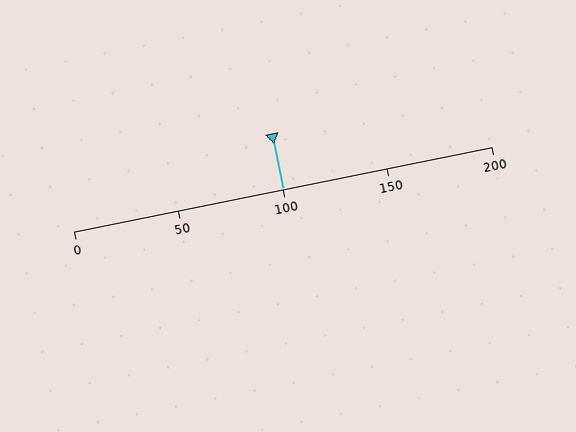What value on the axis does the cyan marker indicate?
The marker indicates approximately 100.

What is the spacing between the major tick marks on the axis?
The major ticks are spaced 50 apart.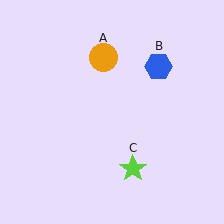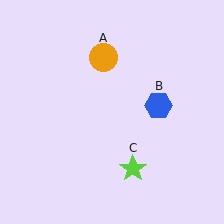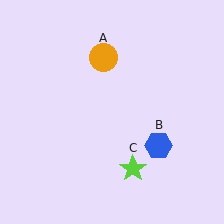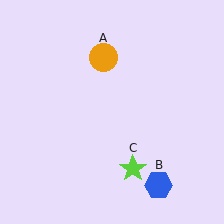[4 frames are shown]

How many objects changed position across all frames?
1 object changed position: blue hexagon (object B).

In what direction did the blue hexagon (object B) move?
The blue hexagon (object B) moved down.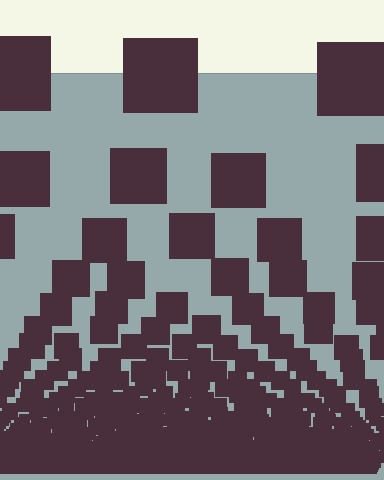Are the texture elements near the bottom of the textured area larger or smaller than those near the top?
Smaller. The gradient is inverted — elements near the bottom are smaller and denser.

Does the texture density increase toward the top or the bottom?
Density increases toward the bottom.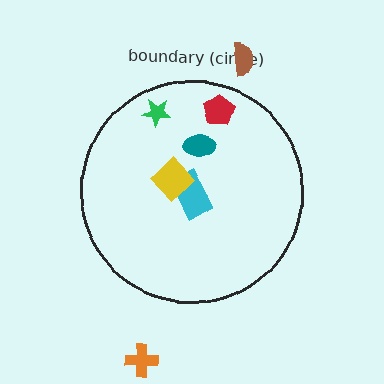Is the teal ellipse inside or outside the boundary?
Inside.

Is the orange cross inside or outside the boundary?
Outside.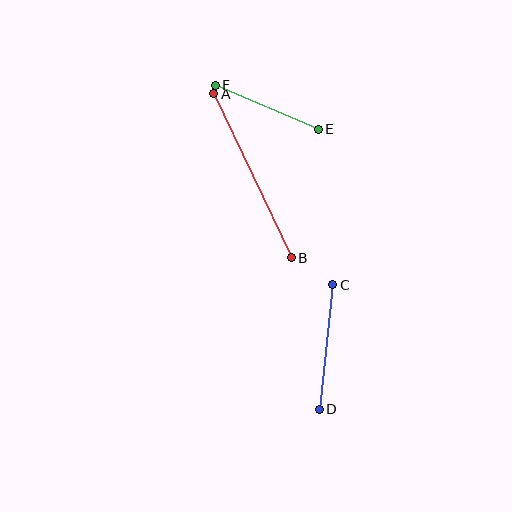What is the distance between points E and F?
The distance is approximately 112 pixels.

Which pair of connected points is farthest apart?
Points A and B are farthest apart.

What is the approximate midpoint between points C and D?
The midpoint is at approximately (326, 347) pixels.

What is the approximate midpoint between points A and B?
The midpoint is at approximately (252, 176) pixels.